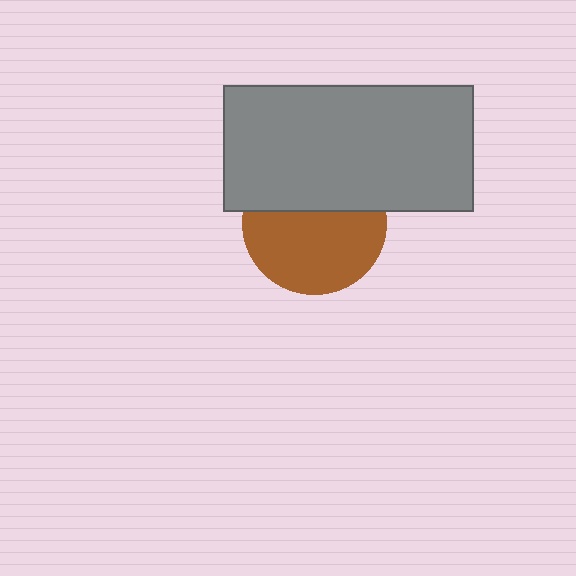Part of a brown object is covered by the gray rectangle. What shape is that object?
It is a circle.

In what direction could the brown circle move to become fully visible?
The brown circle could move down. That would shift it out from behind the gray rectangle entirely.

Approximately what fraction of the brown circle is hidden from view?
Roughly 40% of the brown circle is hidden behind the gray rectangle.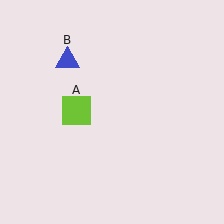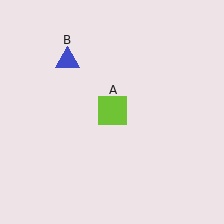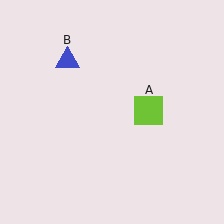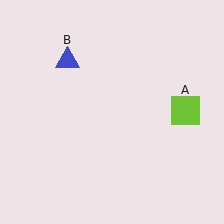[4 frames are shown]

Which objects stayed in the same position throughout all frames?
Blue triangle (object B) remained stationary.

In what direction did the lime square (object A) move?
The lime square (object A) moved right.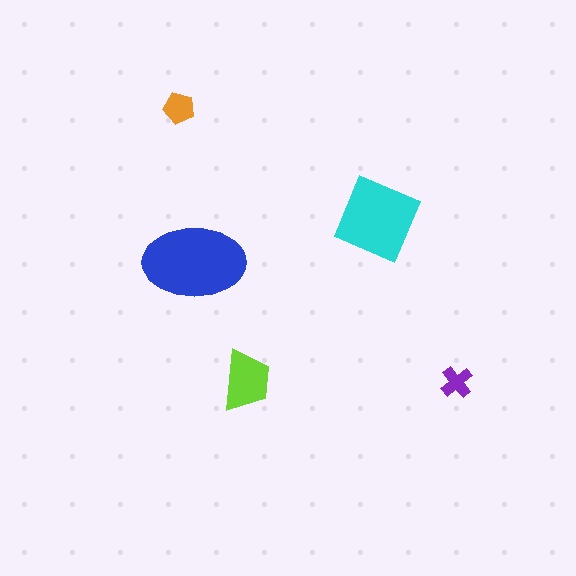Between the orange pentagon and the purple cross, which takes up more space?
The orange pentagon.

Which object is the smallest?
The purple cross.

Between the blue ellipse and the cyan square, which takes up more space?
The blue ellipse.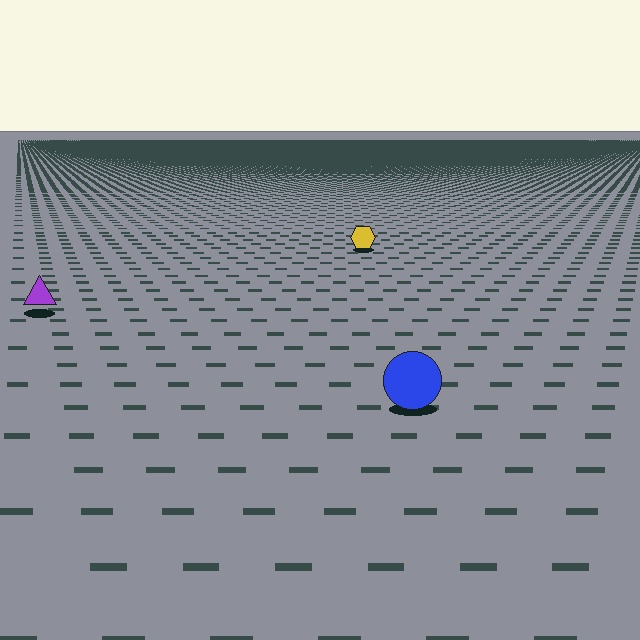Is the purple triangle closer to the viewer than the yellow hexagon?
Yes. The purple triangle is closer — you can tell from the texture gradient: the ground texture is coarser near it.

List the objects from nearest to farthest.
From nearest to farthest: the blue circle, the purple triangle, the yellow hexagon.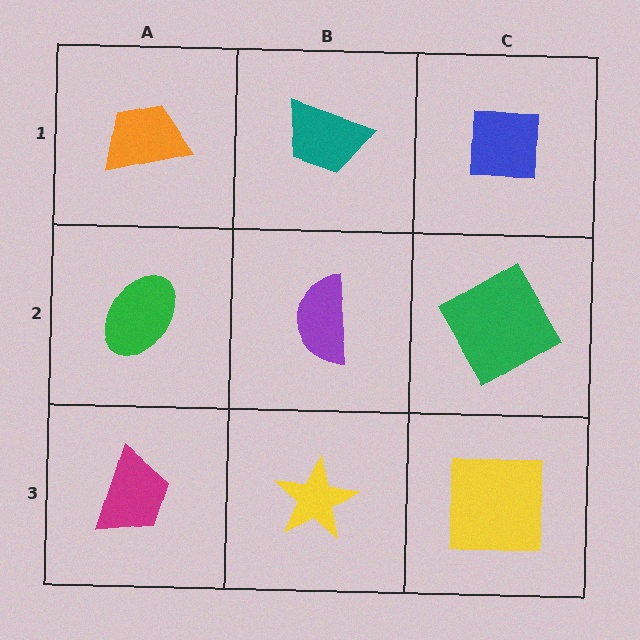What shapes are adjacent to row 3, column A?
A green ellipse (row 2, column A), a yellow star (row 3, column B).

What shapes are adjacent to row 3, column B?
A purple semicircle (row 2, column B), a magenta trapezoid (row 3, column A), a yellow square (row 3, column C).